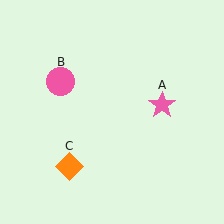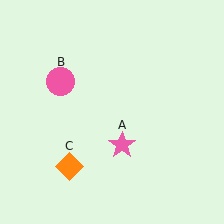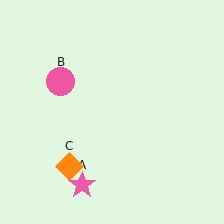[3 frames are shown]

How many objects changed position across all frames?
1 object changed position: pink star (object A).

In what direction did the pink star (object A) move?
The pink star (object A) moved down and to the left.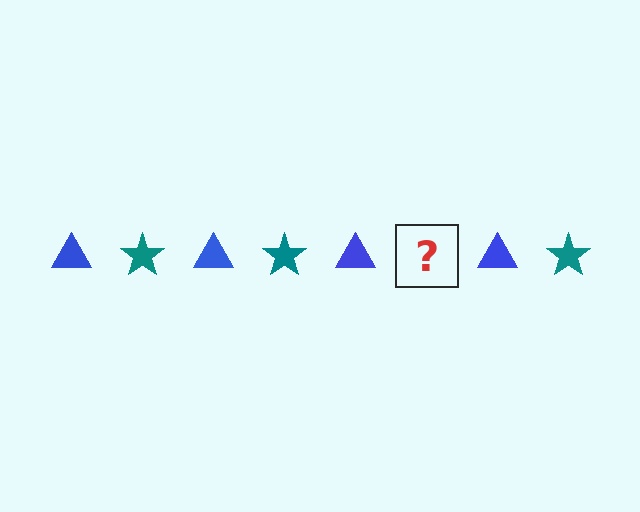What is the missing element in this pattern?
The missing element is a teal star.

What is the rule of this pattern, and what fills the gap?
The rule is that the pattern alternates between blue triangle and teal star. The gap should be filled with a teal star.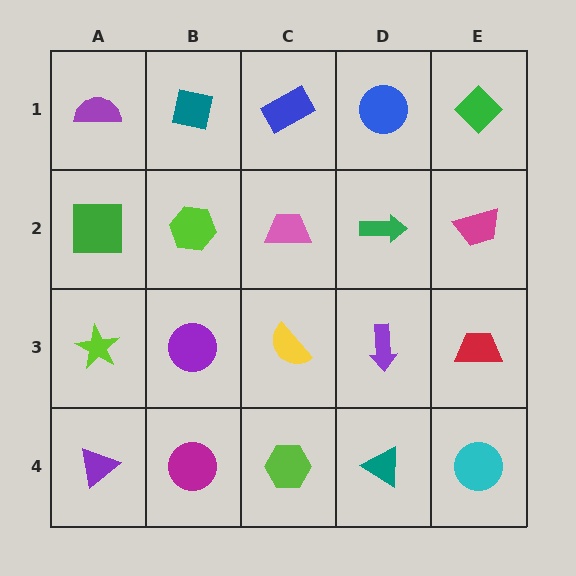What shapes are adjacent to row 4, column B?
A purple circle (row 3, column B), a purple triangle (row 4, column A), a lime hexagon (row 4, column C).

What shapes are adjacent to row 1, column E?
A magenta trapezoid (row 2, column E), a blue circle (row 1, column D).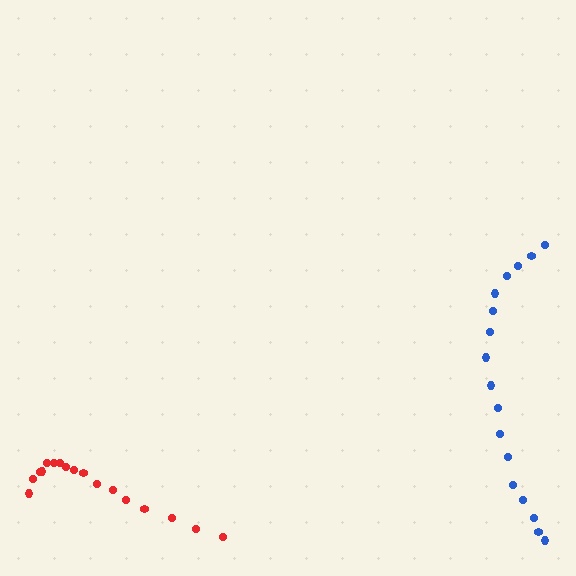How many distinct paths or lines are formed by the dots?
There are 2 distinct paths.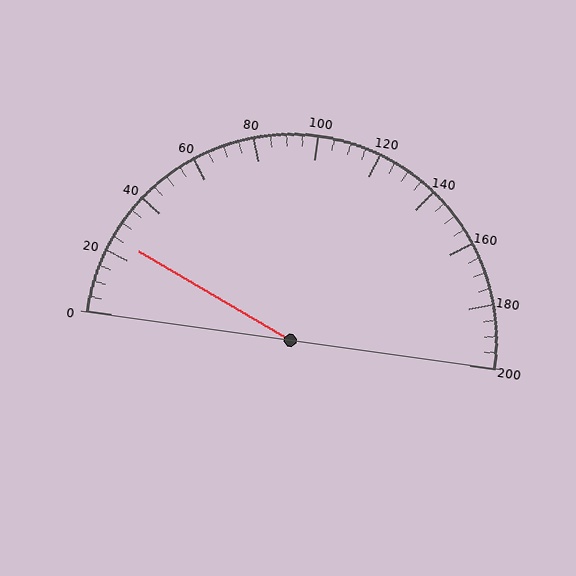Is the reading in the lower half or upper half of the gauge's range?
The reading is in the lower half of the range (0 to 200).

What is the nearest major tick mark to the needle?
The nearest major tick mark is 20.